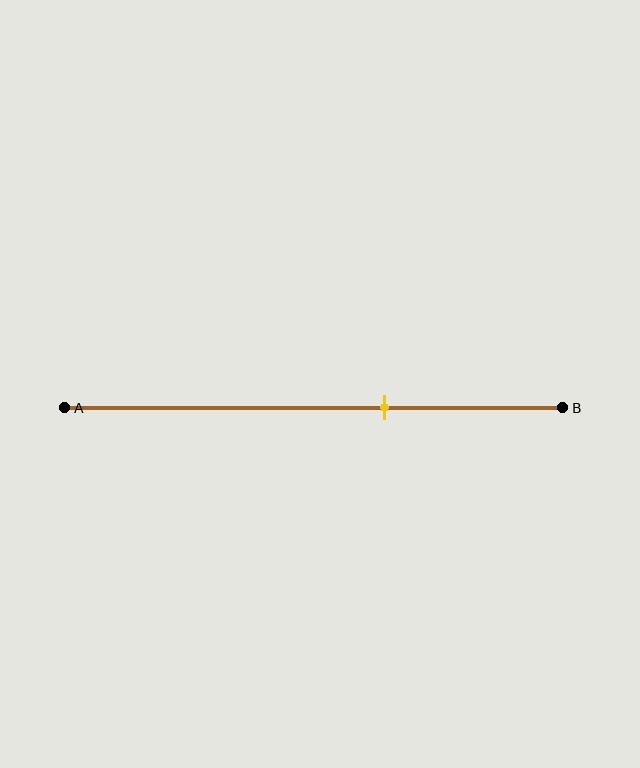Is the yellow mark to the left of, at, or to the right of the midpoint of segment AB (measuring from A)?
The yellow mark is to the right of the midpoint of segment AB.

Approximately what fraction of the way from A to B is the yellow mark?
The yellow mark is approximately 65% of the way from A to B.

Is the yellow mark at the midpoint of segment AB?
No, the mark is at about 65% from A, not at the 50% midpoint.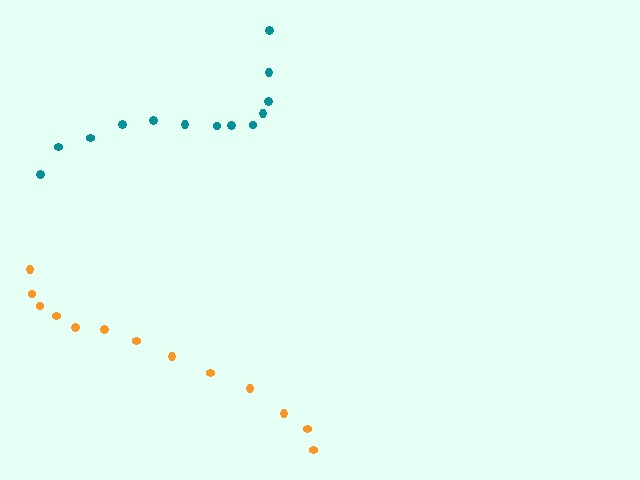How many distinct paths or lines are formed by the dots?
There are 2 distinct paths.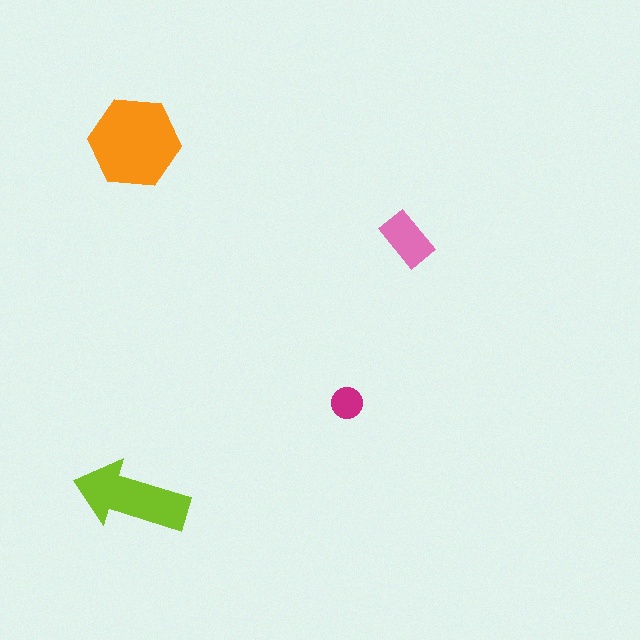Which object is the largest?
The orange hexagon.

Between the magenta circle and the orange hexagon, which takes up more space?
The orange hexagon.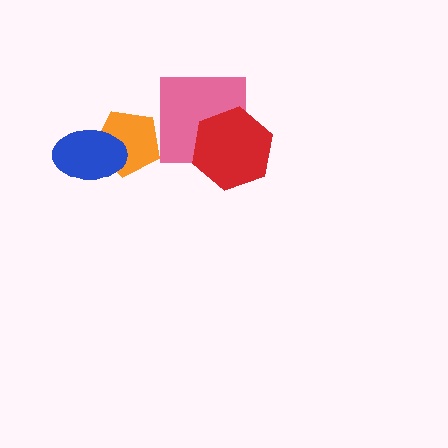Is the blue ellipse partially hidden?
No, no other shape covers it.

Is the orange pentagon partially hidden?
Yes, it is partially covered by another shape.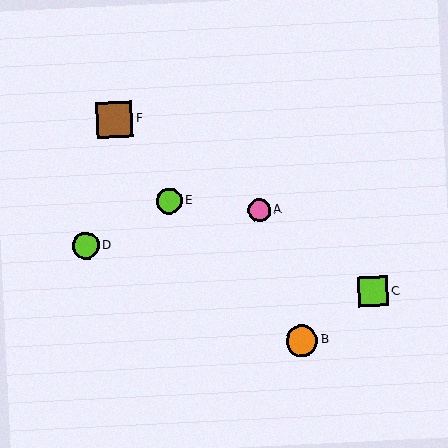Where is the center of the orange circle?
The center of the orange circle is at (302, 341).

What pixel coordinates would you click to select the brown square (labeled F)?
Click at (115, 120) to select the brown square F.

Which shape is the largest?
The brown square (labeled F) is the largest.